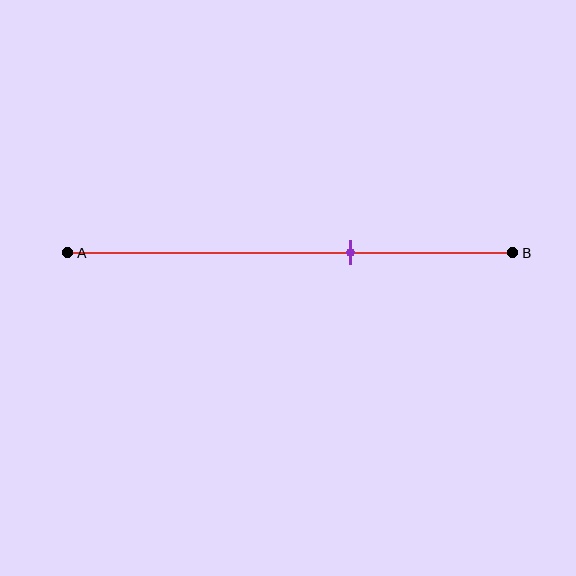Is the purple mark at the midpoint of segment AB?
No, the mark is at about 65% from A, not at the 50% midpoint.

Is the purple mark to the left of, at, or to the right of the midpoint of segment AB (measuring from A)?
The purple mark is to the right of the midpoint of segment AB.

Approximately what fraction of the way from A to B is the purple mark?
The purple mark is approximately 65% of the way from A to B.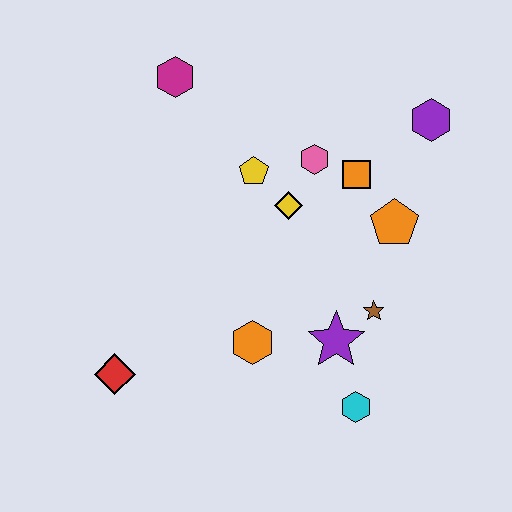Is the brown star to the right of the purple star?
Yes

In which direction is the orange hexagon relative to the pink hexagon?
The orange hexagon is below the pink hexagon.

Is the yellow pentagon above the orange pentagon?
Yes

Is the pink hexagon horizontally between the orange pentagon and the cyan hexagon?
No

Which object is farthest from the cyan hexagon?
The magenta hexagon is farthest from the cyan hexagon.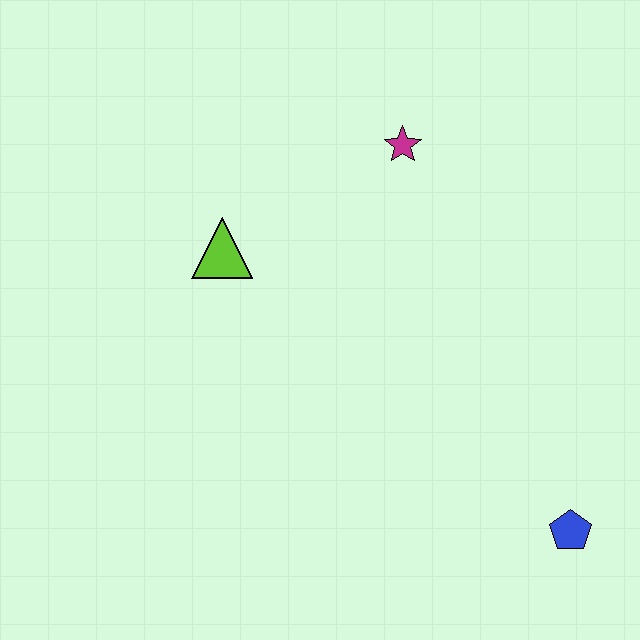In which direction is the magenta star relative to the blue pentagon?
The magenta star is above the blue pentagon.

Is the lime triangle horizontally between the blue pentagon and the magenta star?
No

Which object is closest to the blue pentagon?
The magenta star is closest to the blue pentagon.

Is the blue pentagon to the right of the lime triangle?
Yes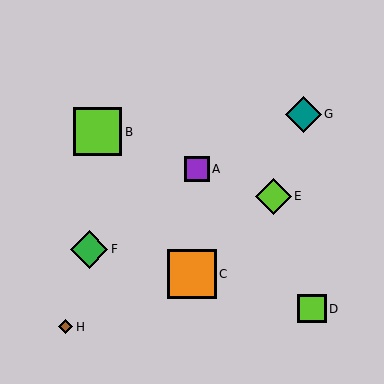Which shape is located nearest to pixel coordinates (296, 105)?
The teal diamond (labeled G) at (303, 114) is nearest to that location.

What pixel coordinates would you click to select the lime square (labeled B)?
Click at (98, 132) to select the lime square B.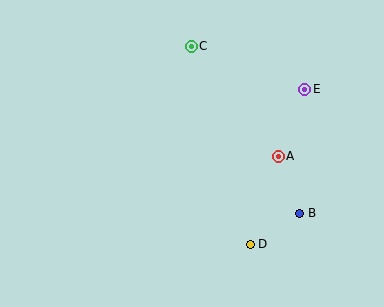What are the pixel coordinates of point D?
Point D is at (250, 244).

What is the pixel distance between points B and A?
The distance between B and A is 61 pixels.